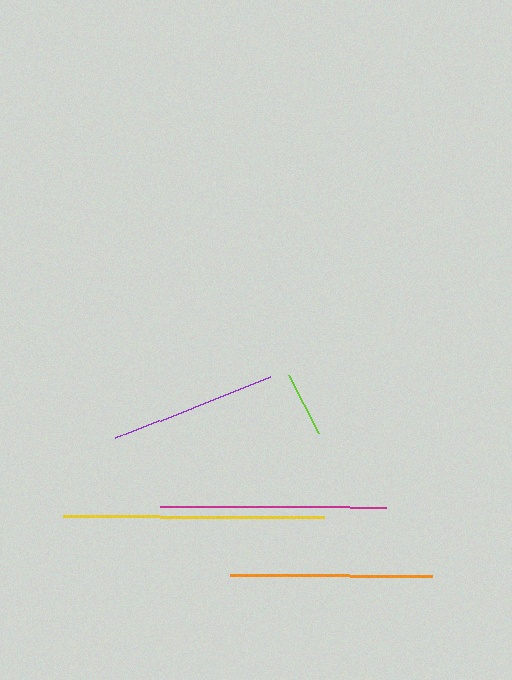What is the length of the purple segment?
The purple segment is approximately 166 pixels long.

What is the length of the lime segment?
The lime segment is approximately 66 pixels long.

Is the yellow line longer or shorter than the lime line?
The yellow line is longer than the lime line.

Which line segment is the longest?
The yellow line is the longest at approximately 261 pixels.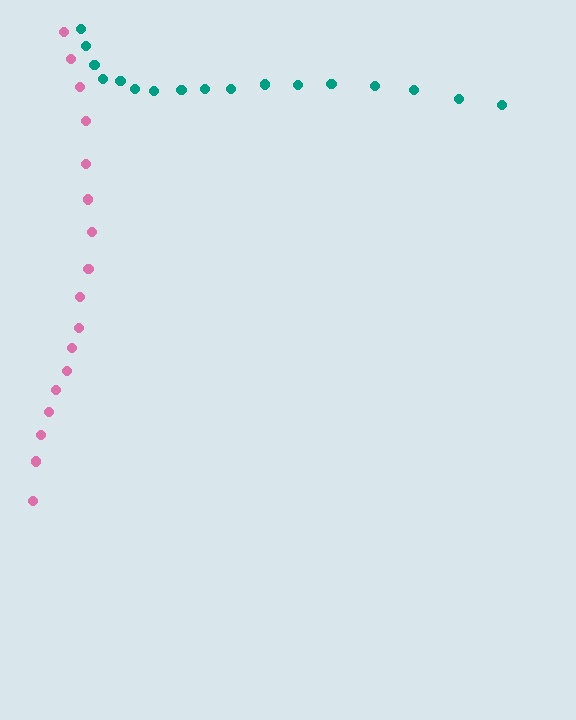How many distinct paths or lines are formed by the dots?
There are 2 distinct paths.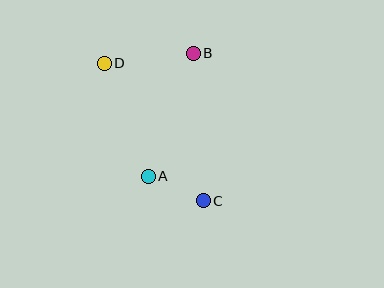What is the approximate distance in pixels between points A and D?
The distance between A and D is approximately 121 pixels.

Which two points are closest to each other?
Points A and C are closest to each other.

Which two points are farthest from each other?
Points C and D are farthest from each other.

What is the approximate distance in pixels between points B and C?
The distance between B and C is approximately 148 pixels.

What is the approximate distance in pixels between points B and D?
The distance between B and D is approximately 89 pixels.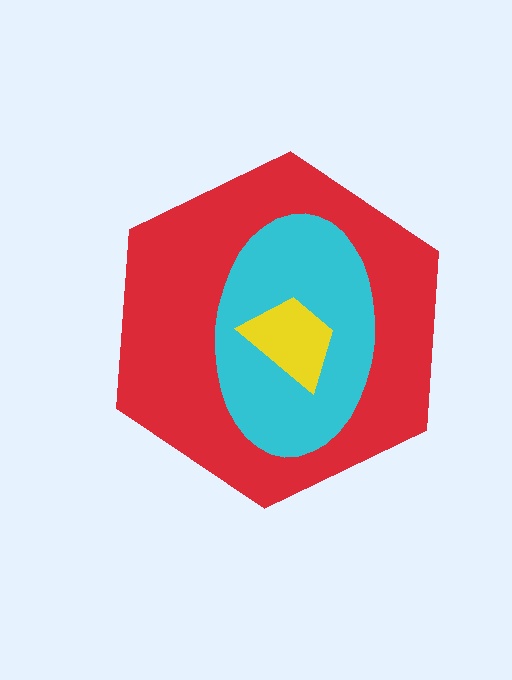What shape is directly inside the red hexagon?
The cyan ellipse.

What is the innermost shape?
The yellow trapezoid.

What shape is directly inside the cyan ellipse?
The yellow trapezoid.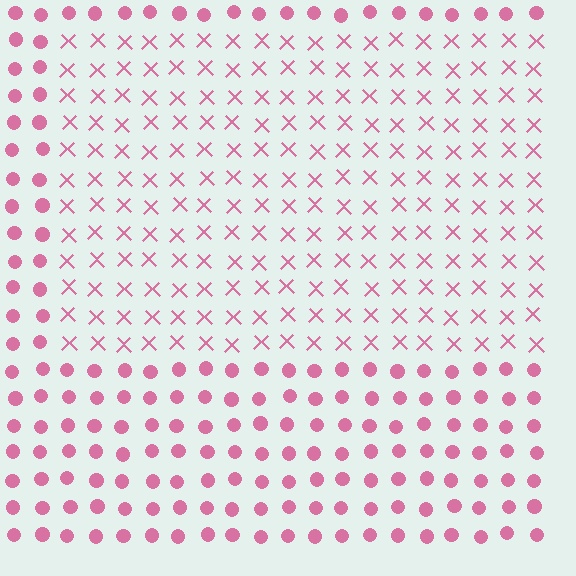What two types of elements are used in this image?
The image uses X marks inside the rectangle region and circles outside it.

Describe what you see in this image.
The image is filled with small pink elements arranged in a uniform grid. A rectangle-shaped region contains X marks, while the surrounding area contains circles. The boundary is defined purely by the change in element shape.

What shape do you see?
I see a rectangle.